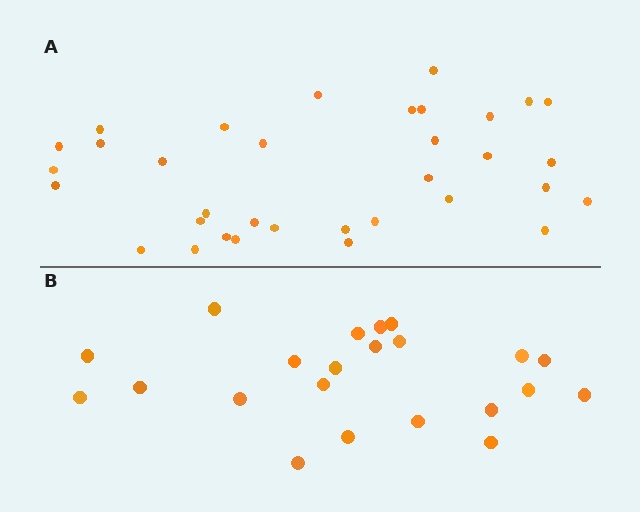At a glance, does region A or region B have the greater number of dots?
Region A (the top region) has more dots.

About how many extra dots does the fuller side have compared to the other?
Region A has roughly 12 or so more dots than region B.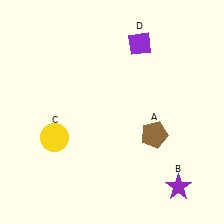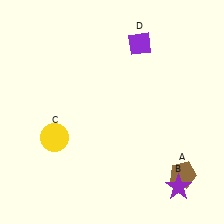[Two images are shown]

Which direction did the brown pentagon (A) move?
The brown pentagon (A) moved down.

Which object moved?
The brown pentagon (A) moved down.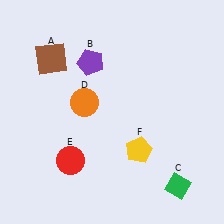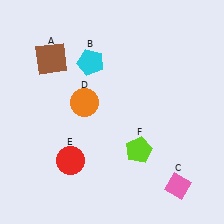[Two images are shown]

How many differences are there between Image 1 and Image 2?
There are 3 differences between the two images.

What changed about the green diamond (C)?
In Image 1, C is green. In Image 2, it changed to pink.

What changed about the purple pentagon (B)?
In Image 1, B is purple. In Image 2, it changed to cyan.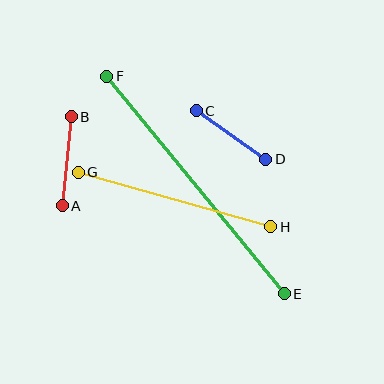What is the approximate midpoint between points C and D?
The midpoint is at approximately (231, 135) pixels.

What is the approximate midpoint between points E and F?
The midpoint is at approximately (195, 185) pixels.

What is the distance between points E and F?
The distance is approximately 280 pixels.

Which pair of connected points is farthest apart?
Points E and F are farthest apart.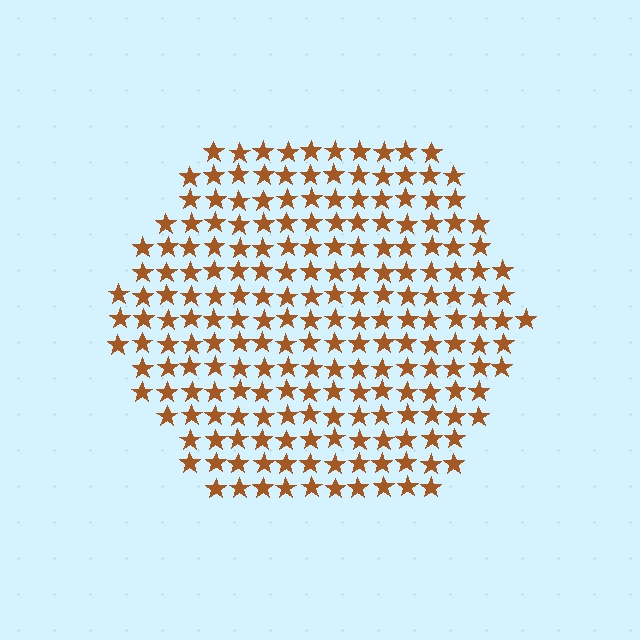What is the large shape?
The large shape is a hexagon.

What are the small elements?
The small elements are stars.